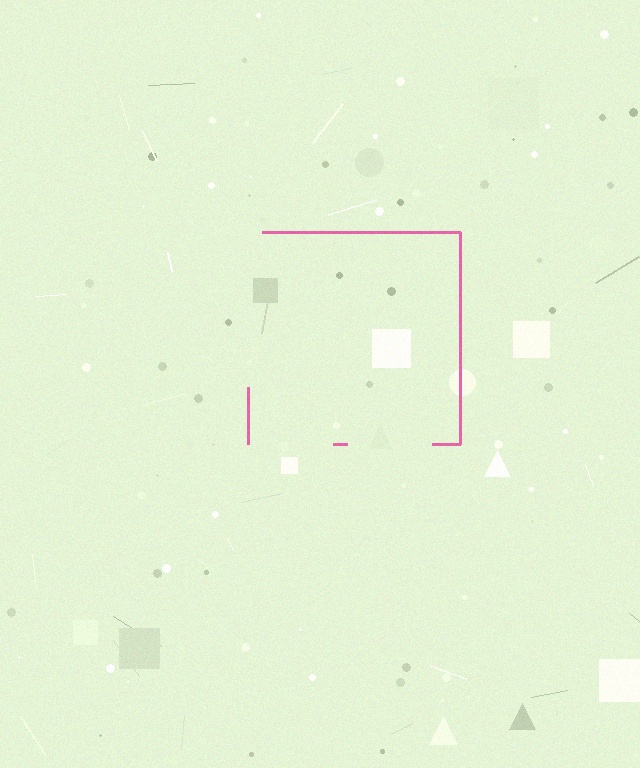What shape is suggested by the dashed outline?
The dashed outline suggests a square.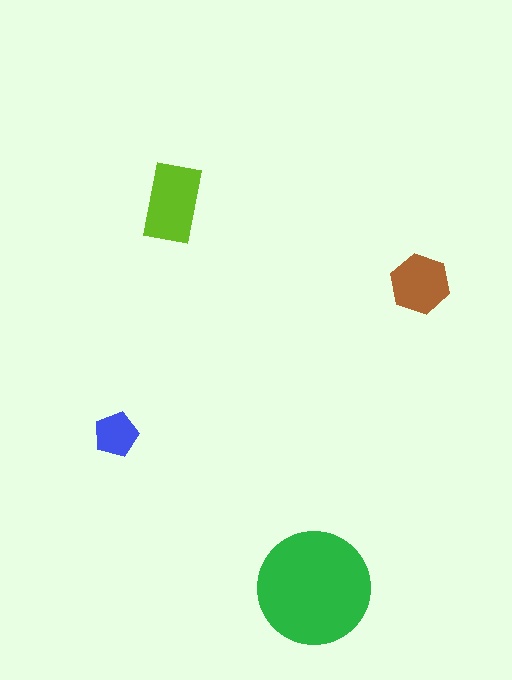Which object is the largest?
The green circle.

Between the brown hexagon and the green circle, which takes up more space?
The green circle.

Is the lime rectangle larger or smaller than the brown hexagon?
Larger.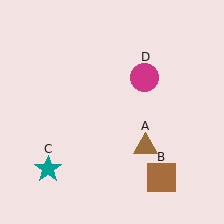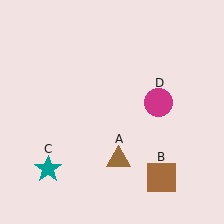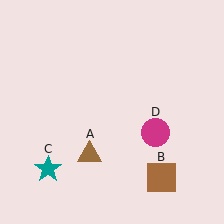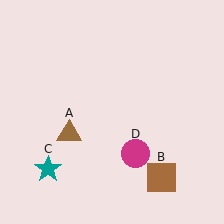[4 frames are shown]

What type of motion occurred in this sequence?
The brown triangle (object A), magenta circle (object D) rotated clockwise around the center of the scene.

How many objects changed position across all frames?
2 objects changed position: brown triangle (object A), magenta circle (object D).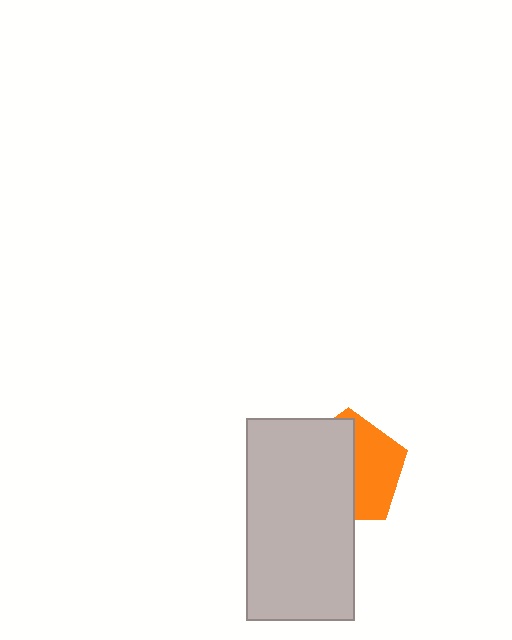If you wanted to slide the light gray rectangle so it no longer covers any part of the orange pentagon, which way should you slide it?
Slide it left — that is the most direct way to separate the two shapes.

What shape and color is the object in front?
The object in front is a light gray rectangle.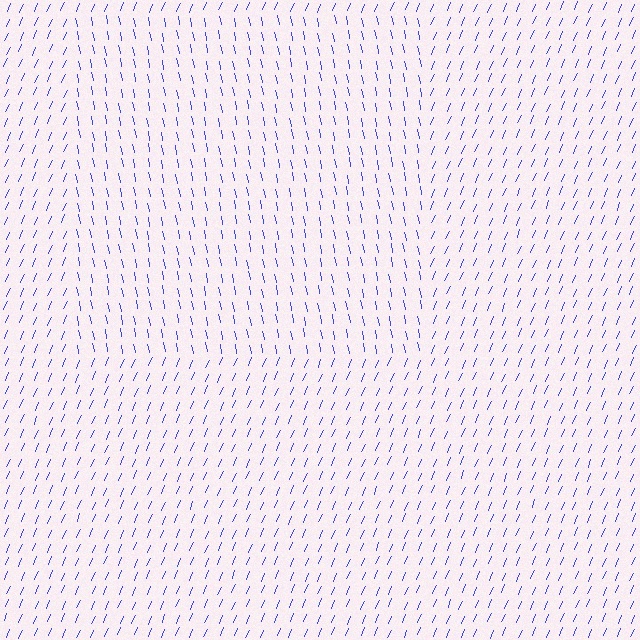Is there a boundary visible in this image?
Yes, there is a texture boundary formed by a change in line orientation.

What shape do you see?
I see a rectangle.